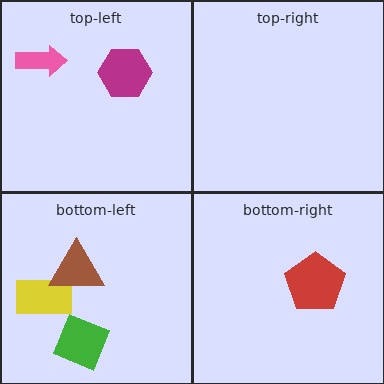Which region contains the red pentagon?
The bottom-right region.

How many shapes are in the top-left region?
2.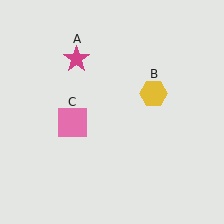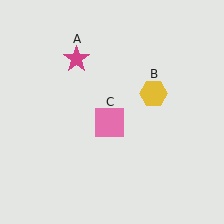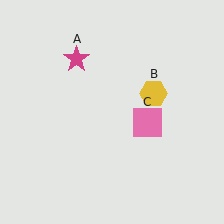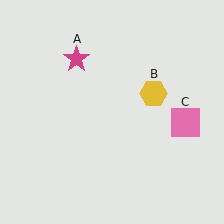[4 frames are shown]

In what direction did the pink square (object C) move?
The pink square (object C) moved right.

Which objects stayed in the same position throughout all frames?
Magenta star (object A) and yellow hexagon (object B) remained stationary.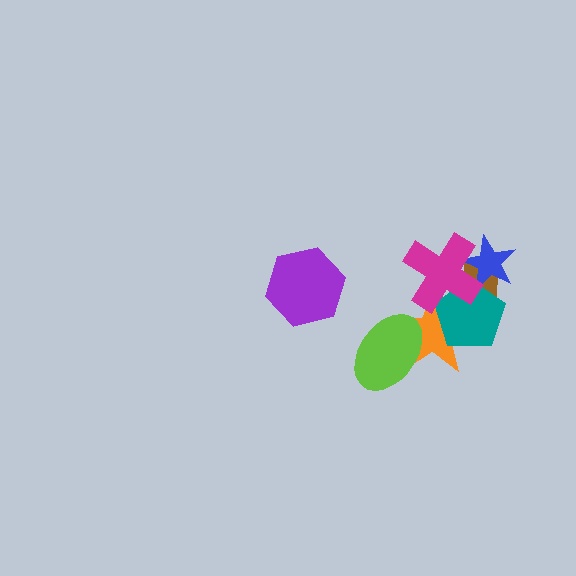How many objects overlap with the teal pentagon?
4 objects overlap with the teal pentagon.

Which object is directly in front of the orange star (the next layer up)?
The lime ellipse is directly in front of the orange star.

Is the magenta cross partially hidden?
No, no other shape covers it.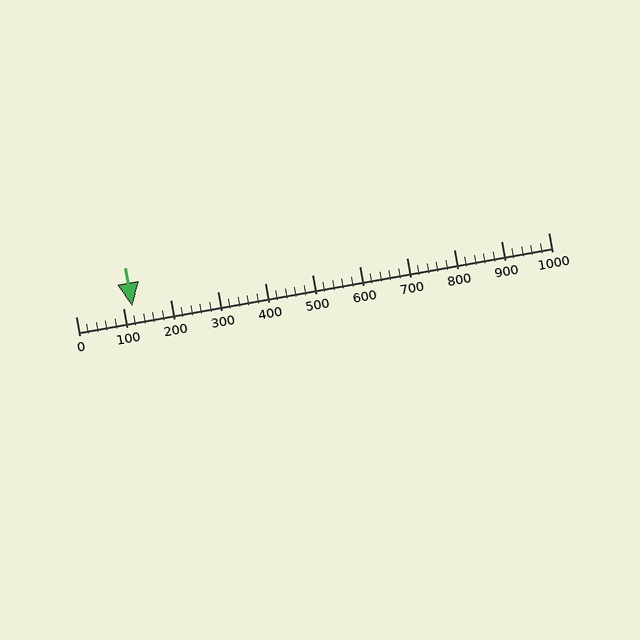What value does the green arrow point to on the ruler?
The green arrow points to approximately 120.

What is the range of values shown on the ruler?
The ruler shows values from 0 to 1000.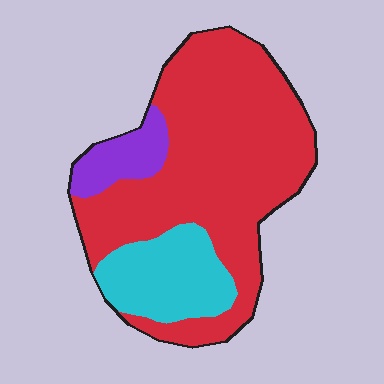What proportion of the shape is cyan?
Cyan covers around 20% of the shape.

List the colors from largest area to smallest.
From largest to smallest: red, cyan, purple.